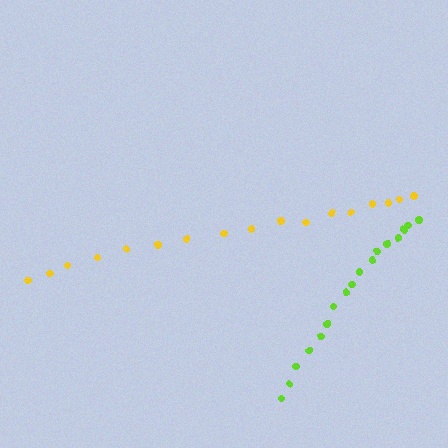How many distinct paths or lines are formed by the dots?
There are 2 distinct paths.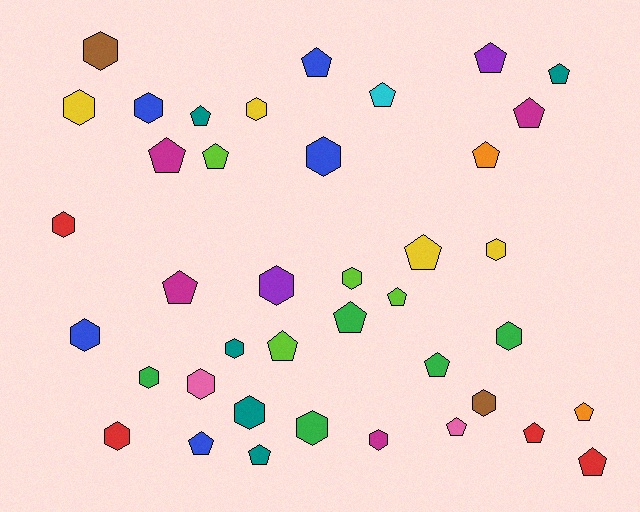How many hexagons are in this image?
There are 19 hexagons.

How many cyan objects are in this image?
There is 1 cyan object.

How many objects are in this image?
There are 40 objects.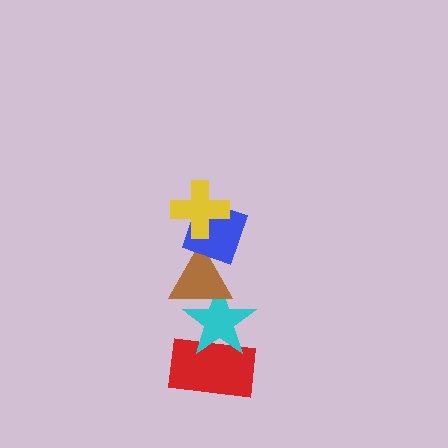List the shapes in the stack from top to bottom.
From top to bottom: the yellow cross, the blue diamond, the brown triangle, the cyan star, the red rectangle.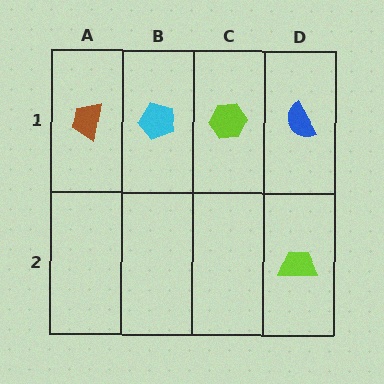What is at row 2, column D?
A lime trapezoid.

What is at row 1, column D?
A blue semicircle.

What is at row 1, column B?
A cyan pentagon.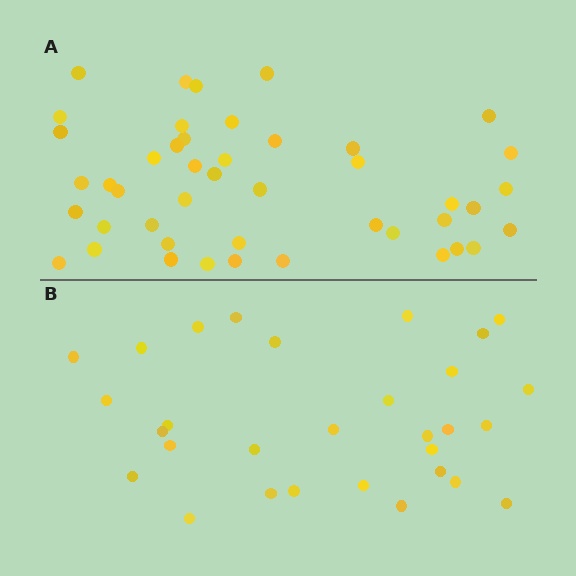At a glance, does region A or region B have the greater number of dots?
Region A (the top region) has more dots.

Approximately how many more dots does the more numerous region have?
Region A has approximately 15 more dots than region B.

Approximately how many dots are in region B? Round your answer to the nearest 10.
About 30 dots.